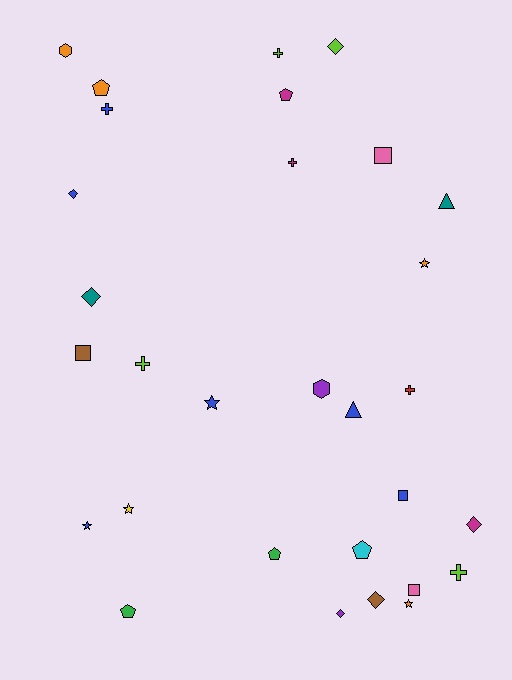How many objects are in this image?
There are 30 objects.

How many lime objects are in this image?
There are 4 lime objects.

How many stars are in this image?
There are 5 stars.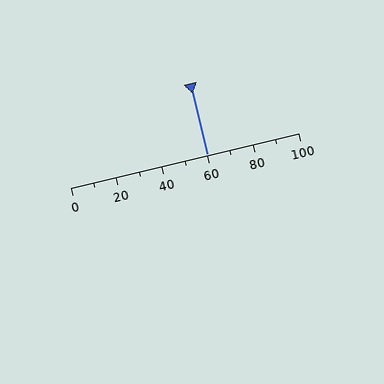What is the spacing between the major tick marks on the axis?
The major ticks are spaced 20 apart.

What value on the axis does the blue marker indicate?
The marker indicates approximately 60.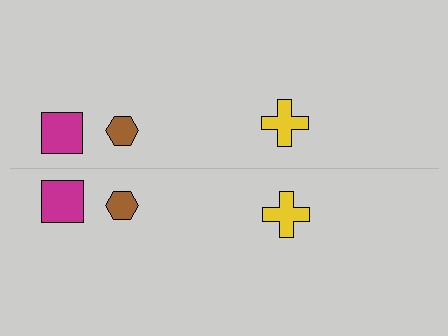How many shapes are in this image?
There are 6 shapes in this image.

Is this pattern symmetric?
Yes, this pattern has bilateral (reflection) symmetry.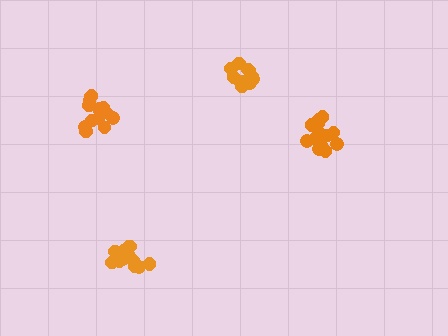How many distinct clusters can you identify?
There are 4 distinct clusters.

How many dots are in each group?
Group 1: 15 dots, Group 2: 14 dots, Group 3: 16 dots, Group 4: 13 dots (58 total).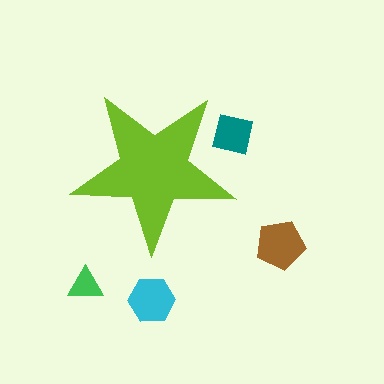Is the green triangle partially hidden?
No, the green triangle is fully visible.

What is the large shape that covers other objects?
A lime star.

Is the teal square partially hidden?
Yes, the teal square is partially hidden behind the lime star.